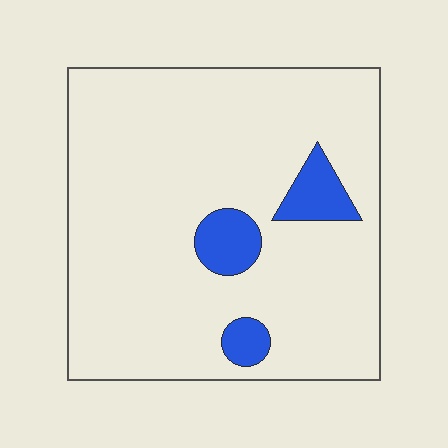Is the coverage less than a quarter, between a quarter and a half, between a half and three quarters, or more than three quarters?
Less than a quarter.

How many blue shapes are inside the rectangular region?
3.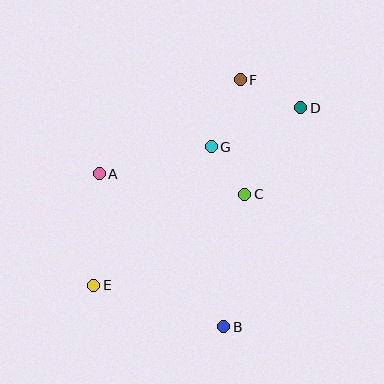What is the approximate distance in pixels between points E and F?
The distance between E and F is approximately 253 pixels.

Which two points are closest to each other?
Points C and G are closest to each other.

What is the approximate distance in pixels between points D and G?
The distance between D and G is approximately 98 pixels.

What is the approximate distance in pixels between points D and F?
The distance between D and F is approximately 67 pixels.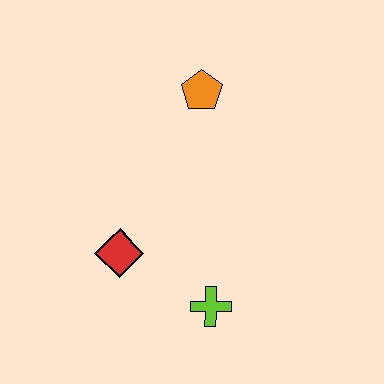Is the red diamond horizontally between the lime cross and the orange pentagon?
No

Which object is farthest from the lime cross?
The orange pentagon is farthest from the lime cross.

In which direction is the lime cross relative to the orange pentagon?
The lime cross is below the orange pentagon.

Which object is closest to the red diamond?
The lime cross is closest to the red diamond.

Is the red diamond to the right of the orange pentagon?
No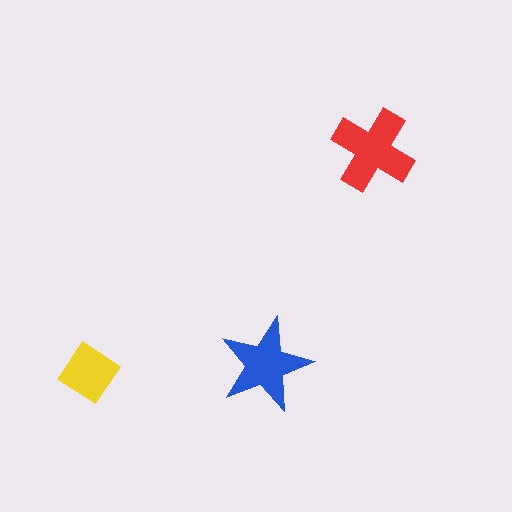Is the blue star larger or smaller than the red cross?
Smaller.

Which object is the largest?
The red cross.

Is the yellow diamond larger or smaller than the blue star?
Smaller.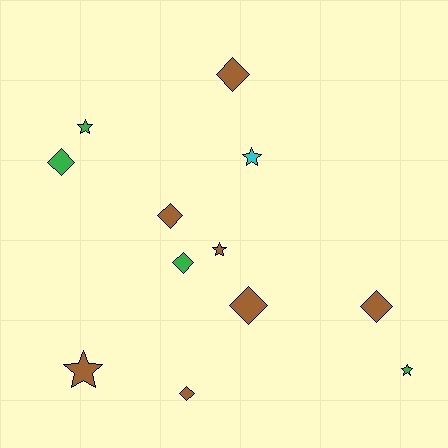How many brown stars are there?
There are 2 brown stars.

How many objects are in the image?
There are 12 objects.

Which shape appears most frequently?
Diamond, with 7 objects.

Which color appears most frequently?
Brown, with 7 objects.